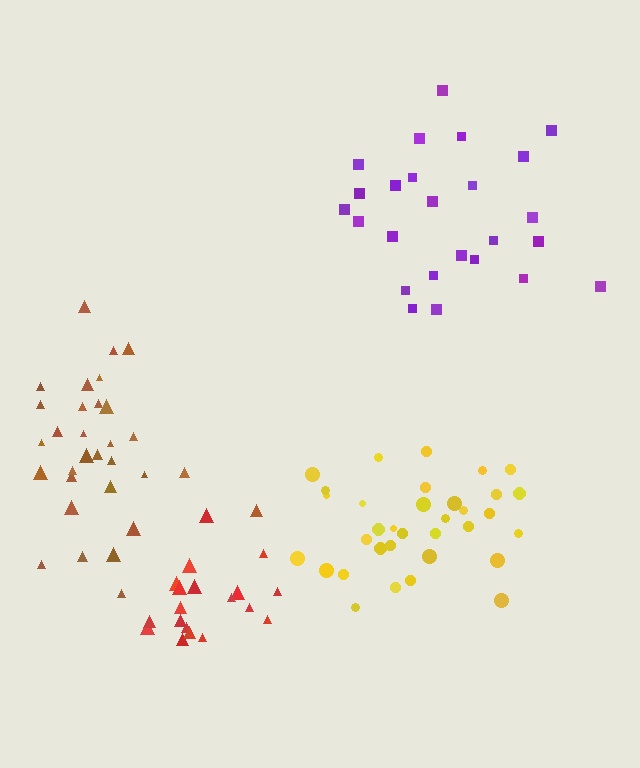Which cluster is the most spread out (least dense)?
Purple.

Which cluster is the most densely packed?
Red.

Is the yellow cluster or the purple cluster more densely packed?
Yellow.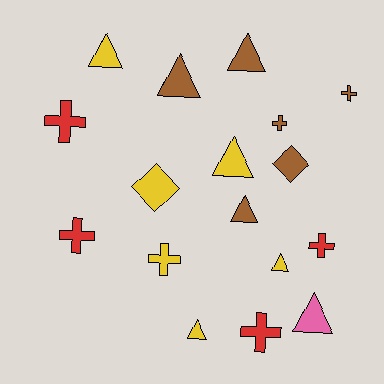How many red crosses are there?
There are 4 red crosses.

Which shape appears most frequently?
Triangle, with 8 objects.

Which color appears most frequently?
Brown, with 6 objects.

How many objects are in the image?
There are 17 objects.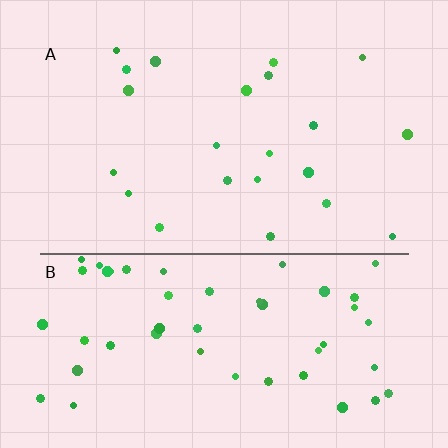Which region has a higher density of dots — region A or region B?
B (the bottom).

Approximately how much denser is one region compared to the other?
Approximately 2.4× — region B over region A.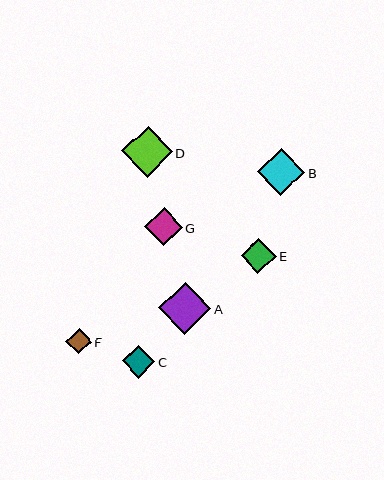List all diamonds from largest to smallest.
From largest to smallest: A, D, B, G, E, C, F.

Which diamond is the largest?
Diamond A is the largest with a size of approximately 52 pixels.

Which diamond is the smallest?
Diamond F is the smallest with a size of approximately 26 pixels.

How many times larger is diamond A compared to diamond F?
Diamond A is approximately 2.0 times the size of diamond F.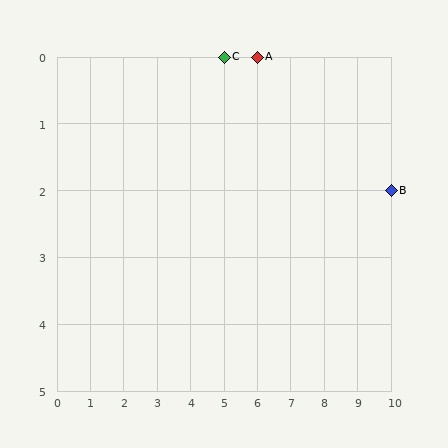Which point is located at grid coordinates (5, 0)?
Point C is at (5, 0).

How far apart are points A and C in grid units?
Points A and C are 1 column apart.